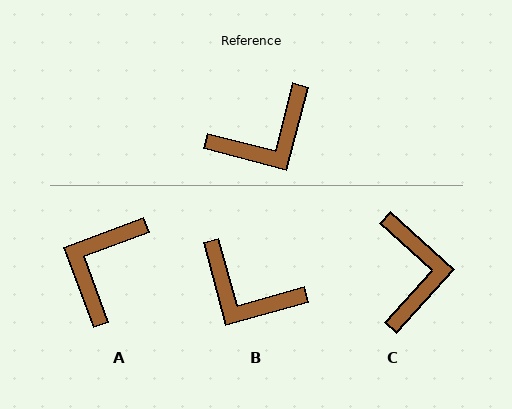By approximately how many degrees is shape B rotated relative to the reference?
Approximately 60 degrees clockwise.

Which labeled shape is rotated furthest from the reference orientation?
A, about 145 degrees away.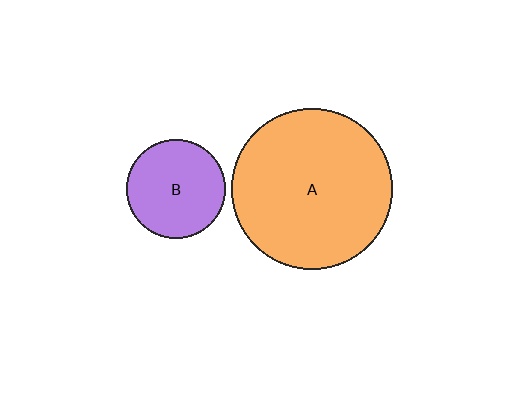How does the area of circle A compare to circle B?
Approximately 2.6 times.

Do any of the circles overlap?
No, none of the circles overlap.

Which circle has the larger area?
Circle A (orange).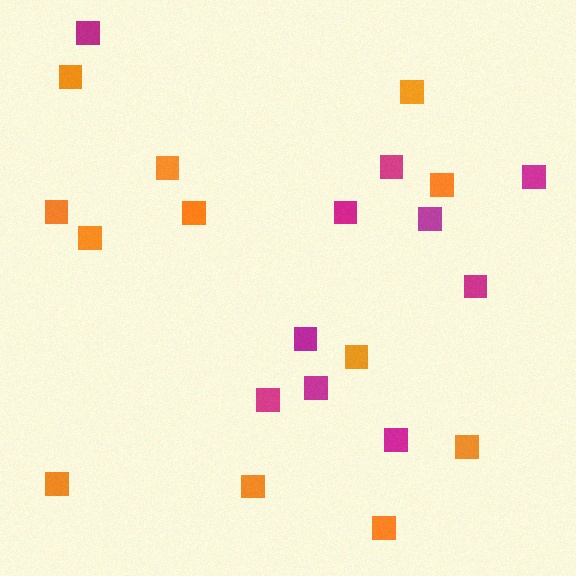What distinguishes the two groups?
There are 2 groups: one group of orange squares (12) and one group of magenta squares (10).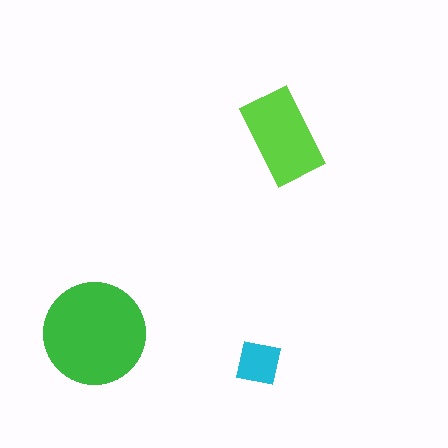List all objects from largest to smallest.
The green circle, the lime rectangle, the cyan square.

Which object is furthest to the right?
The lime rectangle is rightmost.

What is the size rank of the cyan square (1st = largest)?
3rd.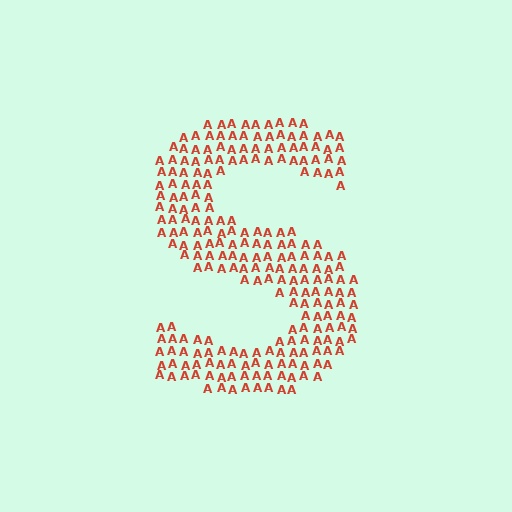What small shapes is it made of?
It is made of small letter A's.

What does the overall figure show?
The overall figure shows the letter S.